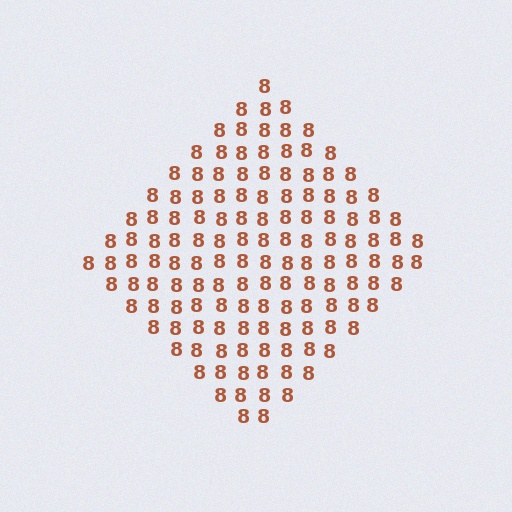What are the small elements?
The small elements are digit 8's.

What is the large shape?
The large shape is a diamond.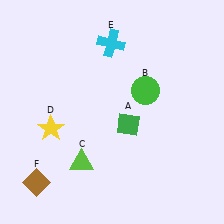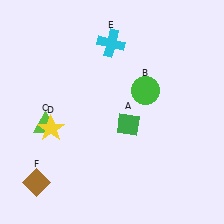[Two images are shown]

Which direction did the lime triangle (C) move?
The lime triangle (C) moved left.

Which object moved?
The lime triangle (C) moved left.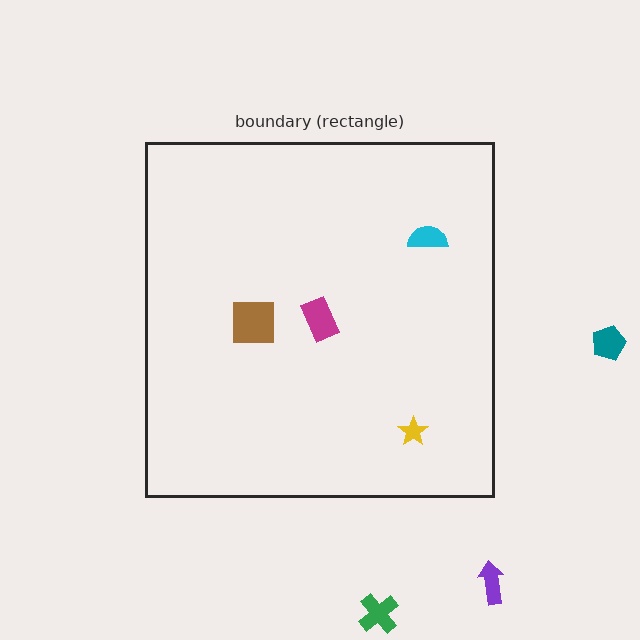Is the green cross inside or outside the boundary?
Outside.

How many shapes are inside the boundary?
4 inside, 3 outside.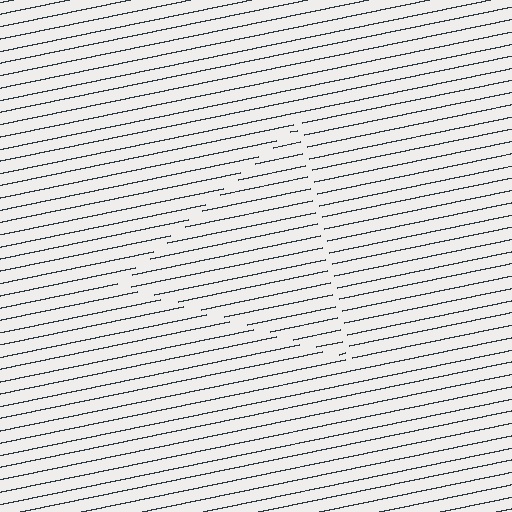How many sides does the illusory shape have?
3 sides — the line-ends trace a triangle.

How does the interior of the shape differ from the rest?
The interior of the shape contains the same grating, shifted by half a period — the contour is defined by the phase discontinuity where line-ends from the inner and outer gratings abut.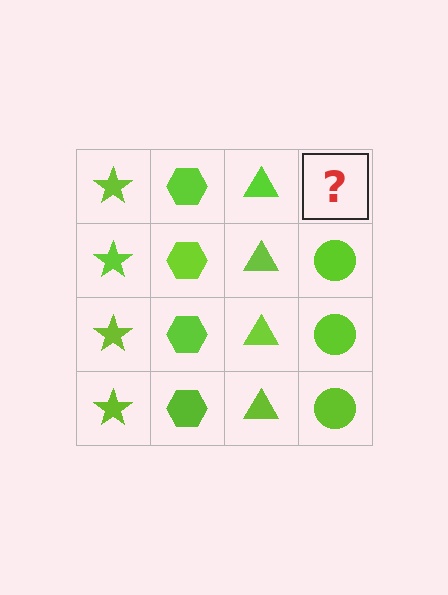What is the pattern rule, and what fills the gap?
The rule is that each column has a consistent shape. The gap should be filled with a lime circle.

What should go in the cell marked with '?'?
The missing cell should contain a lime circle.